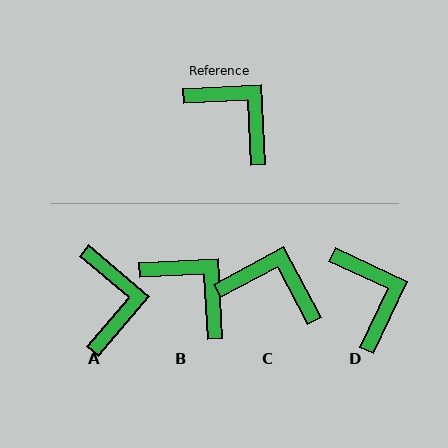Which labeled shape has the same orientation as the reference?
B.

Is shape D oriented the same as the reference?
No, it is off by about 28 degrees.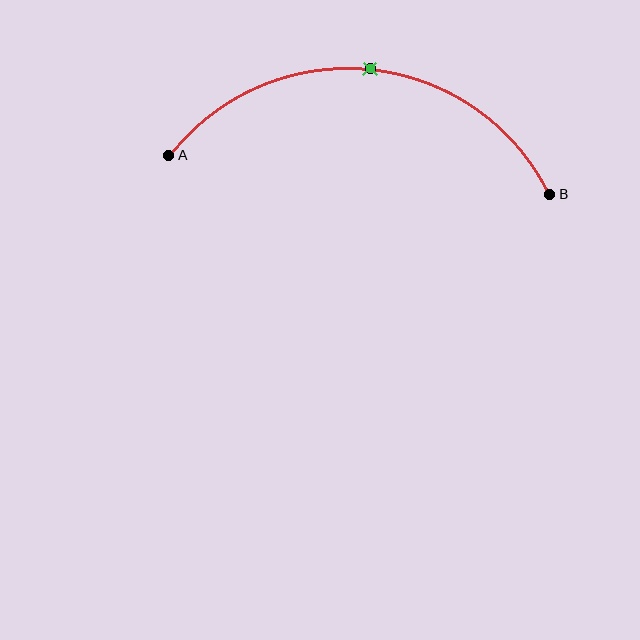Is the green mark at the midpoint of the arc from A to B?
Yes. The green mark lies on the arc at equal arc-length from both A and B — it is the arc midpoint.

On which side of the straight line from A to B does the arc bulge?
The arc bulges above the straight line connecting A and B.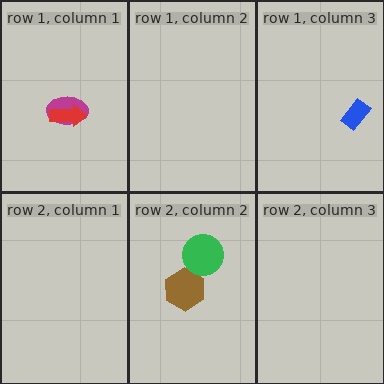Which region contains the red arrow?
The row 1, column 1 region.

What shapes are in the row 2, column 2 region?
The brown hexagon, the green circle.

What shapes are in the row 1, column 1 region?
The magenta ellipse, the red arrow.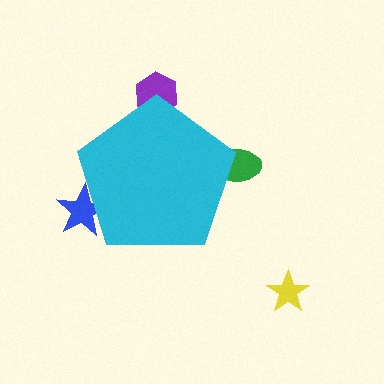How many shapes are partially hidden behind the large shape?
3 shapes are partially hidden.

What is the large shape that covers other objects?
A cyan pentagon.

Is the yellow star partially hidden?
No, the yellow star is fully visible.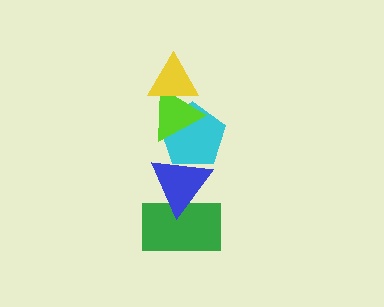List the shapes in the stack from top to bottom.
From top to bottom: the yellow triangle, the lime triangle, the cyan pentagon, the blue triangle, the green rectangle.